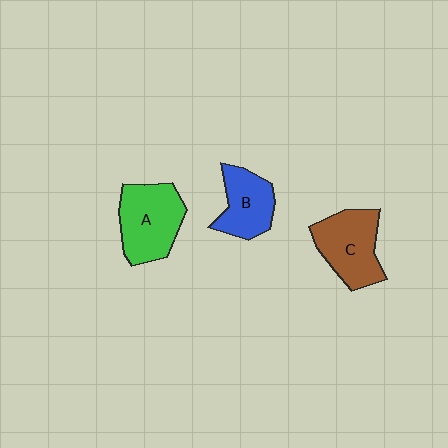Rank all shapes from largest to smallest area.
From largest to smallest: A (green), C (brown), B (blue).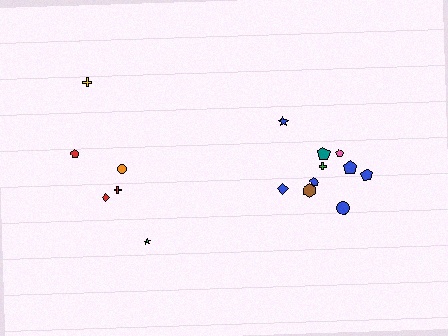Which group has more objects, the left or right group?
The right group.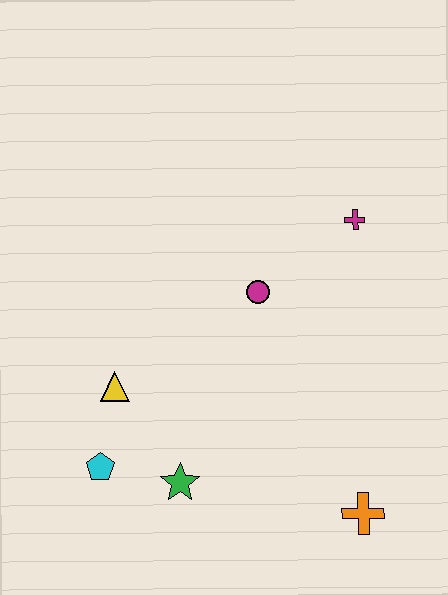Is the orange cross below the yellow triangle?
Yes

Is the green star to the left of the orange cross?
Yes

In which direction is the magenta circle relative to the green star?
The magenta circle is above the green star.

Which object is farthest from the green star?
The magenta cross is farthest from the green star.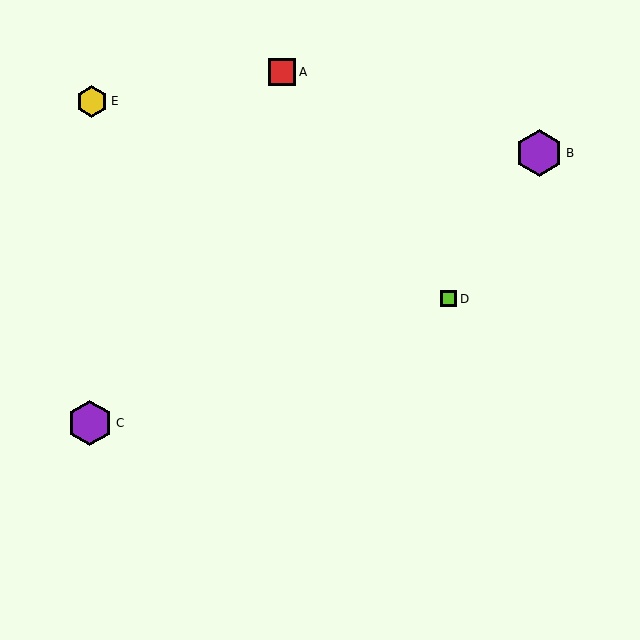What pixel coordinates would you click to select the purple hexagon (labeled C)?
Click at (90, 423) to select the purple hexagon C.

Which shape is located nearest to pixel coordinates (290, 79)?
The red square (labeled A) at (282, 72) is nearest to that location.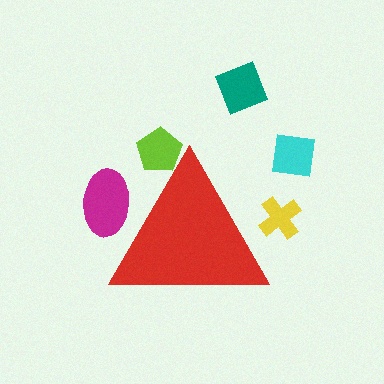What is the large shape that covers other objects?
A red triangle.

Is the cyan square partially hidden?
No, the cyan square is fully visible.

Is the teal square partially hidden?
No, the teal square is fully visible.